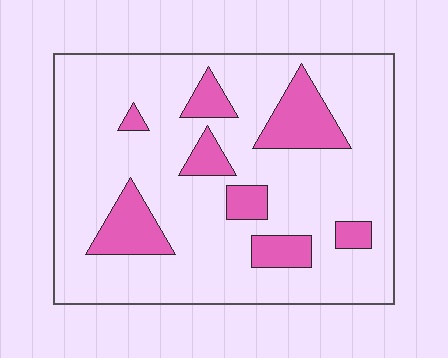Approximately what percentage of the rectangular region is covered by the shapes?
Approximately 20%.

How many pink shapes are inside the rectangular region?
8.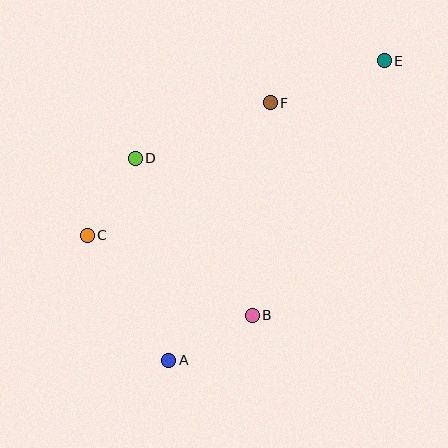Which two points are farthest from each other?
Points A and E are farthest from each other.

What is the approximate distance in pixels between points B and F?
The distance between B and F is approximately 213 pixels.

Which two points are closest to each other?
Points C and D are closest to each other.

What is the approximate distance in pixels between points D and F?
The distance between D and F is approximately 146 pixels.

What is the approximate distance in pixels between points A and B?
The distance between A and B is approximately 95 pixels.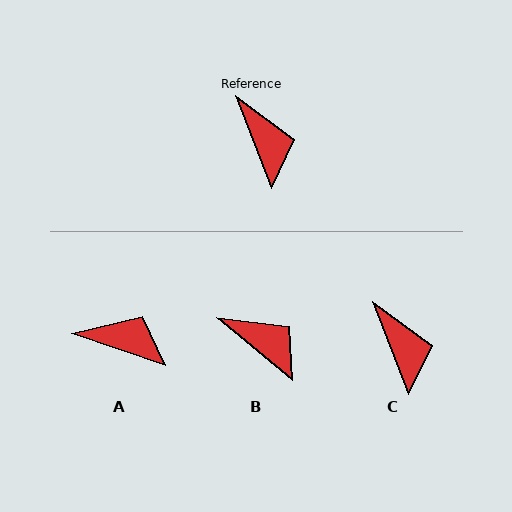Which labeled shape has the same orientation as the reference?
C.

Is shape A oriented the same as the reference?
No, it is off by about 50 degrees.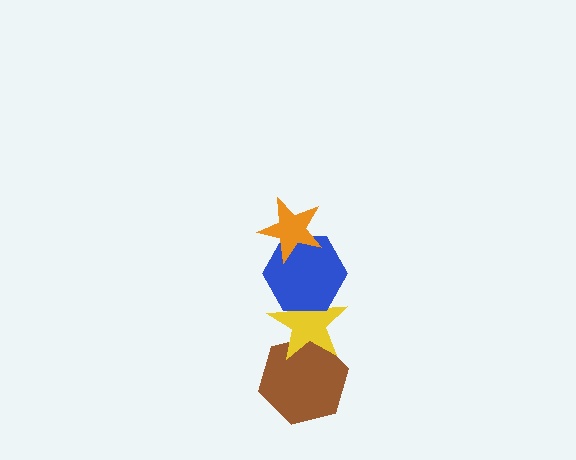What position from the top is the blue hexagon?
The blue hexagon is 2nd from the top.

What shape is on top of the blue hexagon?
The orange star is on top of the blue hexagon.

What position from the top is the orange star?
The orange star is 1st from the top.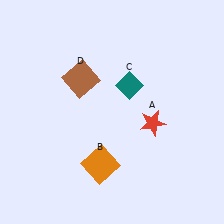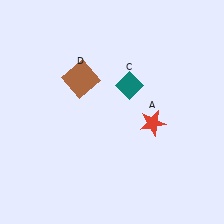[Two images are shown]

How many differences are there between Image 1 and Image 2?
There is 1 difference between the two images.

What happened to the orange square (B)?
The orange square (B) was removed in Image 2. It was in the bottom-left area of Image 1.